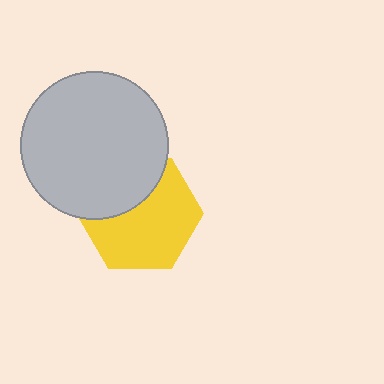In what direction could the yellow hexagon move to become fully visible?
The yellow hexagon could move down. That would shift it out from behind the light gray circle entirely.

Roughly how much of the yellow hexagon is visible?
Most of it is visible (roughly 65%).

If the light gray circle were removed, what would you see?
You would see the complete yellow hexagon.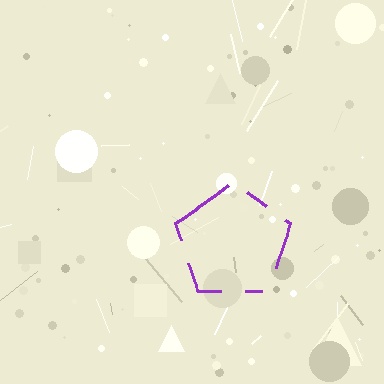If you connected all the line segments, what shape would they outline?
They would outline a pentagon.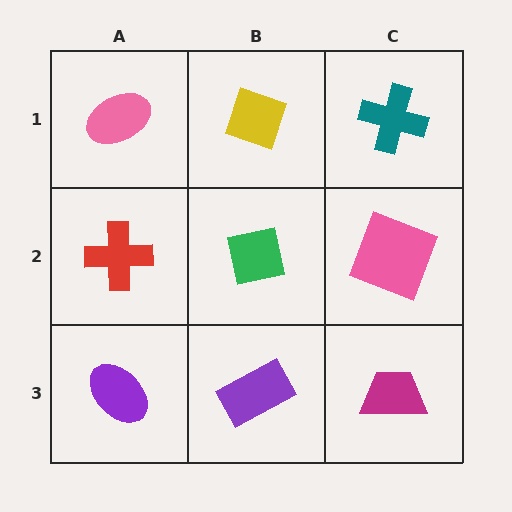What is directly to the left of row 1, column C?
A yellow diamond.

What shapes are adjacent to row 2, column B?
A yellow diamond (row 1, column B), a purple rectangle (row 3, column B), a red cross (row 2, column A), a pink square (row 2, column C).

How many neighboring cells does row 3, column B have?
3.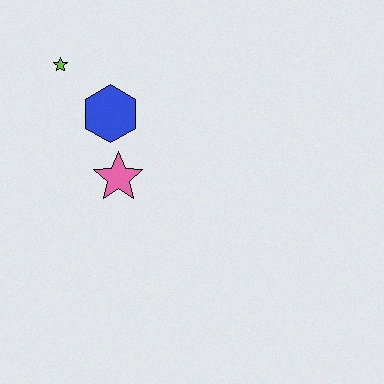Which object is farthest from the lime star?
The pink star is farthest from the lime star.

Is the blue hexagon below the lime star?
Yes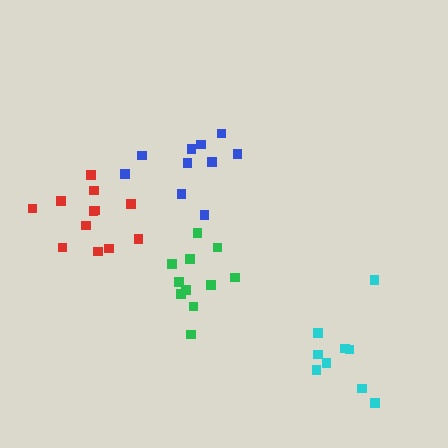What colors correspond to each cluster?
The clusters are colored: cyan, green, blue, red.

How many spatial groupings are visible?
There are 4 spatial groupings.